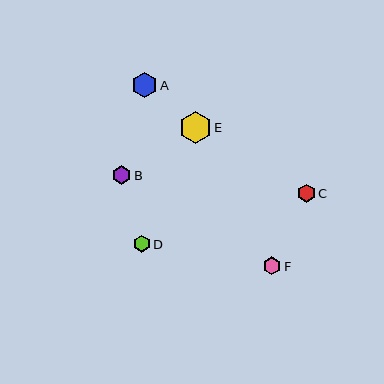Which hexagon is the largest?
Hexagon E is the largest with a size of approximately 32 pixels.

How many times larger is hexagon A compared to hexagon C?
Hexagon A is approximately 1.4 times the size of hexagon C.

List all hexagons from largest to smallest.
From largest to smallest: E, A, B, C, F, D.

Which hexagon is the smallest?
Hexagon D is the smallest with a size of approximately 17 pixels.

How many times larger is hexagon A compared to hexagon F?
Hexagon A is approximately 1.4 times the size of hexagon F.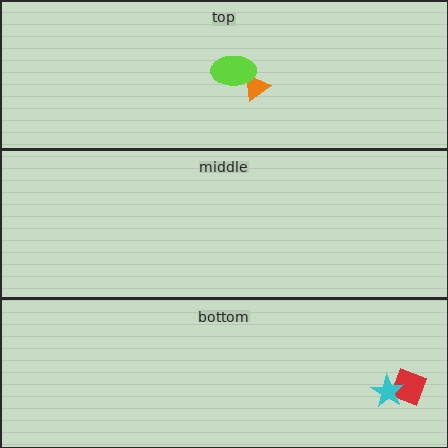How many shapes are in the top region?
2.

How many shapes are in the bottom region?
2.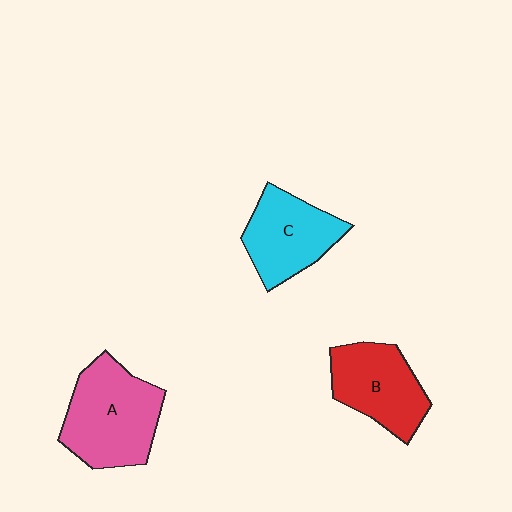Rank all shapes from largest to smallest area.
From largest to smallest: A (pink), B (red), C (cyan).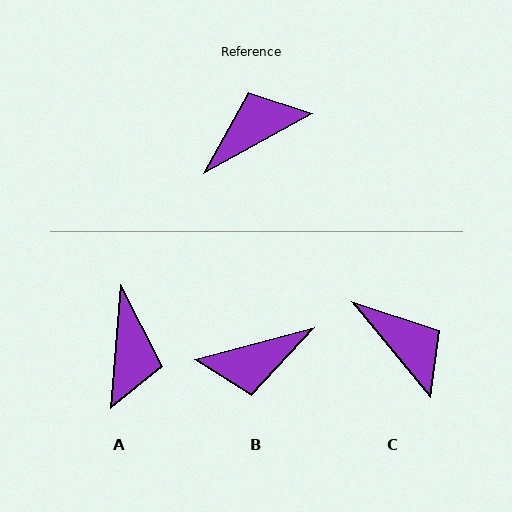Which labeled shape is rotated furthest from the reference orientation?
B, about 166 degrees away.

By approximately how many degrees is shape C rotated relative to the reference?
Approximately 80 degrees clockwise.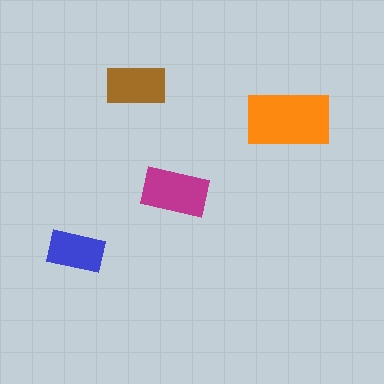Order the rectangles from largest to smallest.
the orange one, the magenta one, the brown one, the blue one.